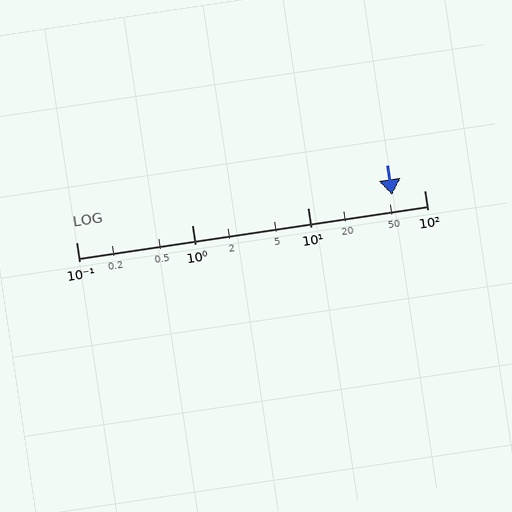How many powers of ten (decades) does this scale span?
The scale spans 3 decades, from 0.1 to 100.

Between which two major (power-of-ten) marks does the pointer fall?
The pointer is between 10 and 100.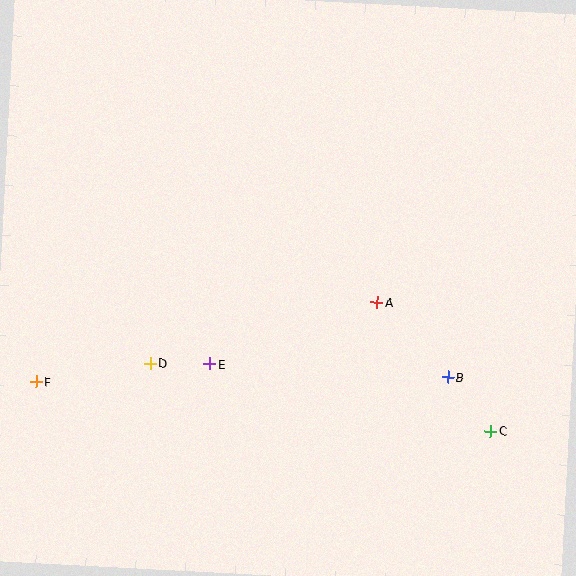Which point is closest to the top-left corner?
Point F is closest to the top-left corner.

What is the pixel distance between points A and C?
The distance between A and C is 171 pixels.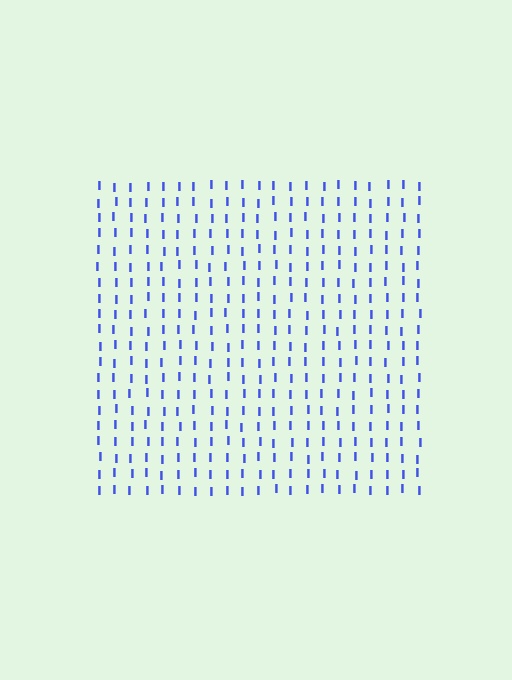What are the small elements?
The small elements are letter I's.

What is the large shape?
The large shape is a square.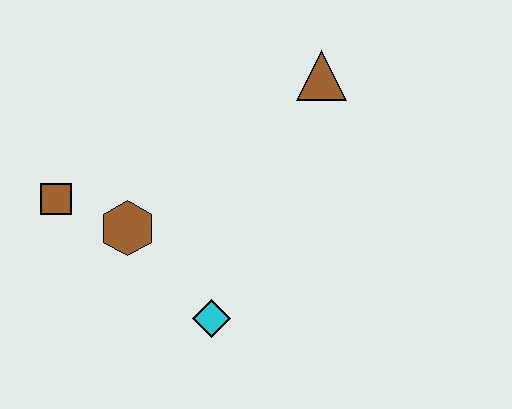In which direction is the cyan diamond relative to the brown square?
The cyan diamond is to the right of the brown square.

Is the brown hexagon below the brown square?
Yes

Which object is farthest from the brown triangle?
The brown square is farthest from the brown triangle.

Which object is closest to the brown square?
The brown hexagon is closest to the brown square.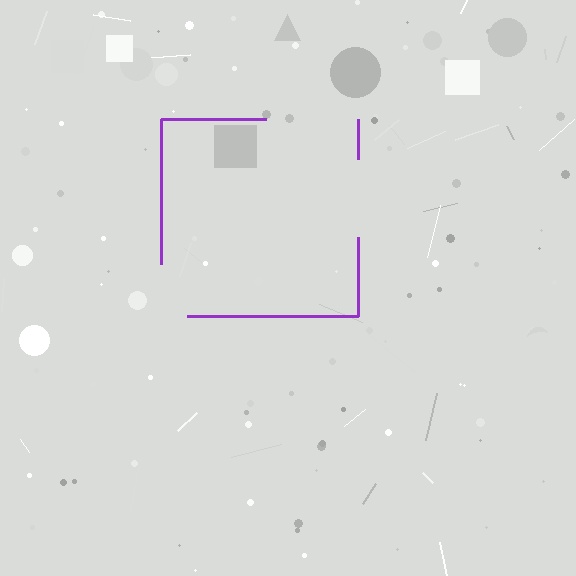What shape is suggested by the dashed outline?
The dashed outline suggests a square.